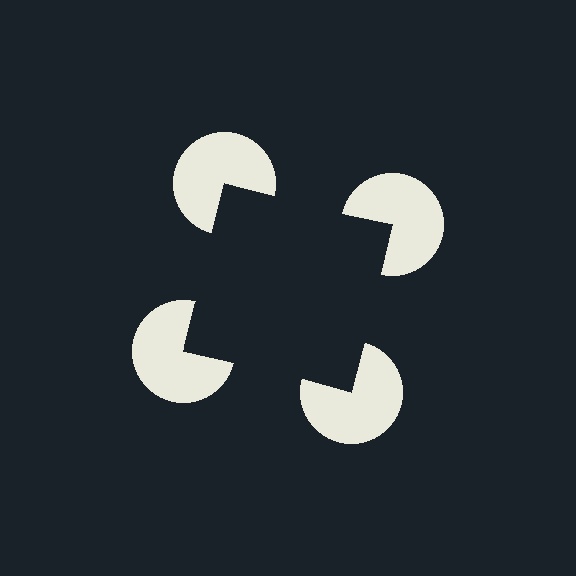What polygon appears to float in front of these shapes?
An illusory square — its edges are inferred from the aligned wedge cuts in the pac-man discs, not physically drawn.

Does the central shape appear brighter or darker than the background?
It typically appears slightly darker than the background, even though no actual brightness change is drawn.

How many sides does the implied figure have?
4 sides.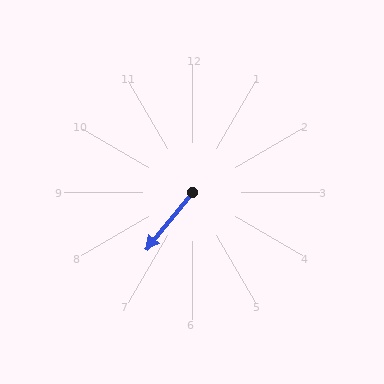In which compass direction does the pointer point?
Southwest.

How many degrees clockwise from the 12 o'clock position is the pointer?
Approximately 219 degrees.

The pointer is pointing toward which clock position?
Roughly 7 o'clock.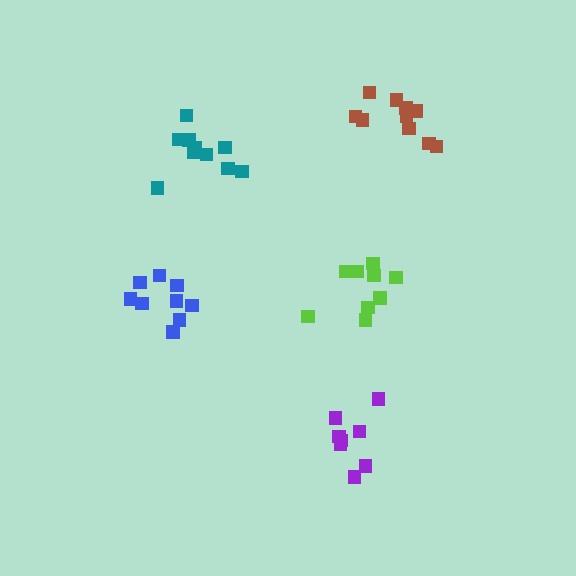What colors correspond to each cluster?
The clusters are colored: purple, teal, lime, blue, brown.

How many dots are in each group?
Group 1: 8 dots, Group 2: 10 dots, Group 3: 9 dots, Group 4: 9 dots, Group 5: 10 dots (46 total).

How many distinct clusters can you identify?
There are 5 distinct clusters.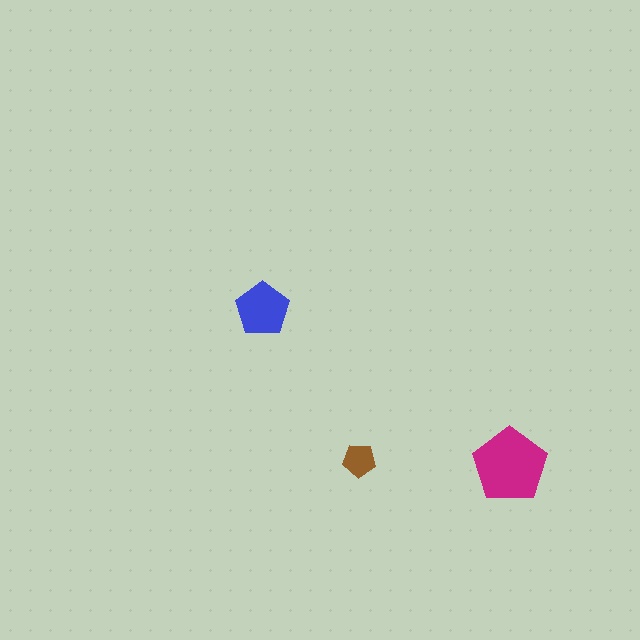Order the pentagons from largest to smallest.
the magenta one, the blue one, the brown one.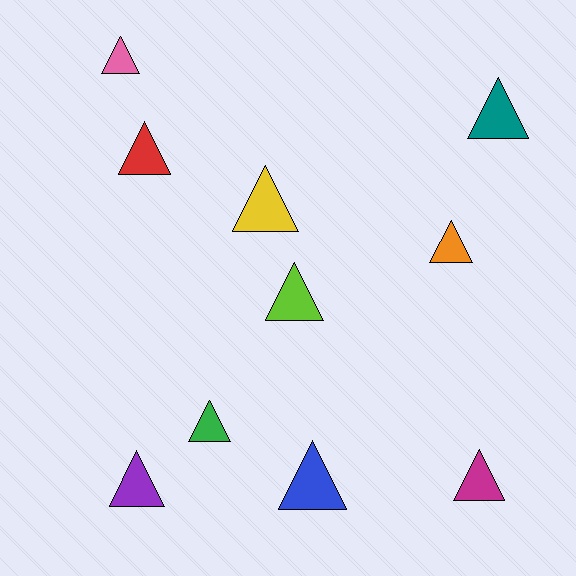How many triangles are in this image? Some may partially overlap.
There are 10 triangles.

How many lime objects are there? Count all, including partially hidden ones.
There is 1 lime object.